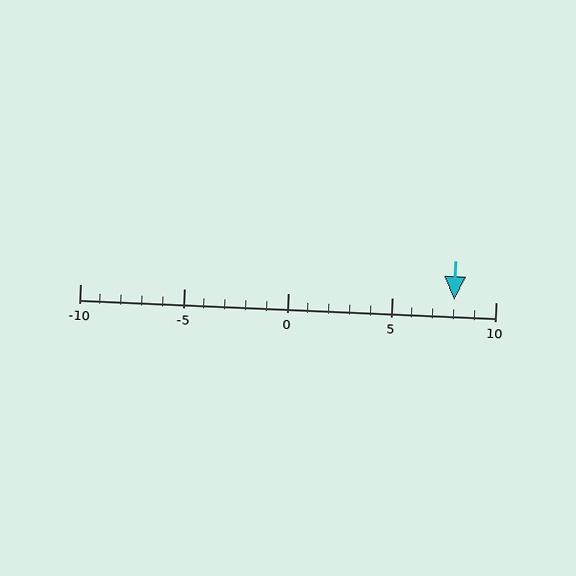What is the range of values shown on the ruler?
The ruler shows values from -10 to 10.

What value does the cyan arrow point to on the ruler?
The cyan arrow points to approximately 8.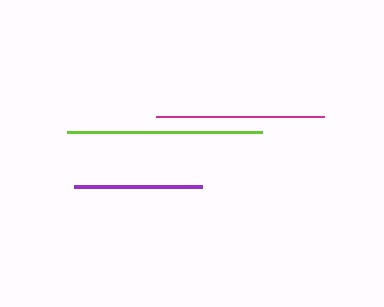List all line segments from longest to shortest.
From longest to shortest: lime, magenta, purple.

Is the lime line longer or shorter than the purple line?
The lime line is longer than the purple line.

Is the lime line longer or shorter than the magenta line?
The lime line is longer than the magenta line.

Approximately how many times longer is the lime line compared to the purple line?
The lime line is approximately 1.5 times the length of the purple line.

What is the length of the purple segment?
The purple segment is approximately 128 pixels long.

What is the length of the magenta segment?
The magenta segment is approximately 168 pixels long.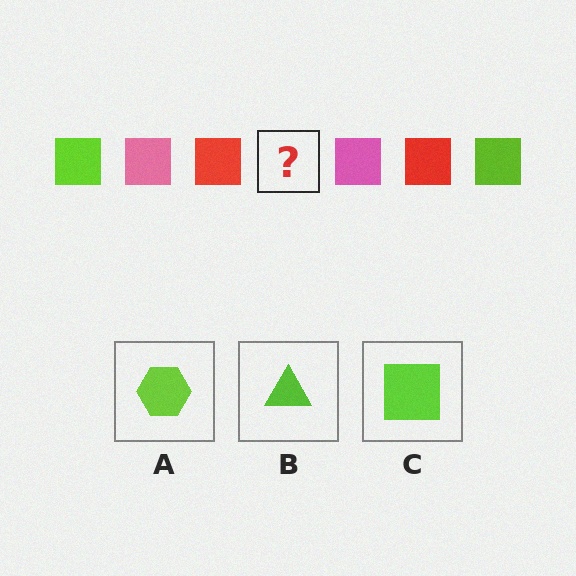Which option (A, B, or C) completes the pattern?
C.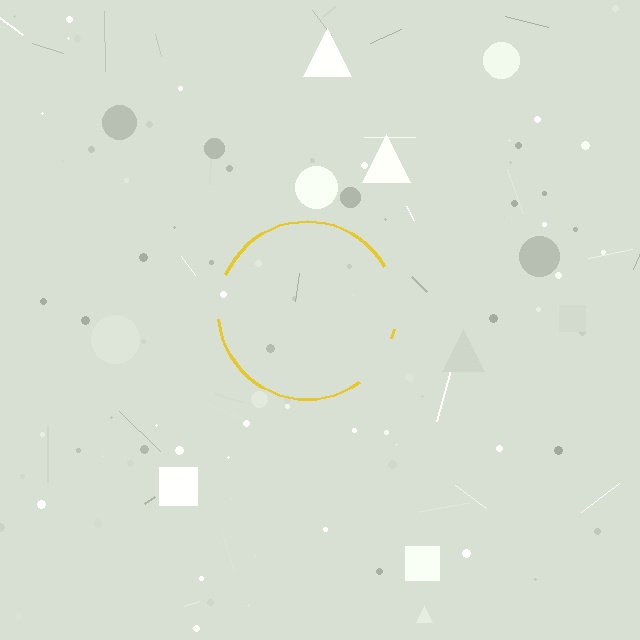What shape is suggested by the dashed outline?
The dashed outline suggests a circle.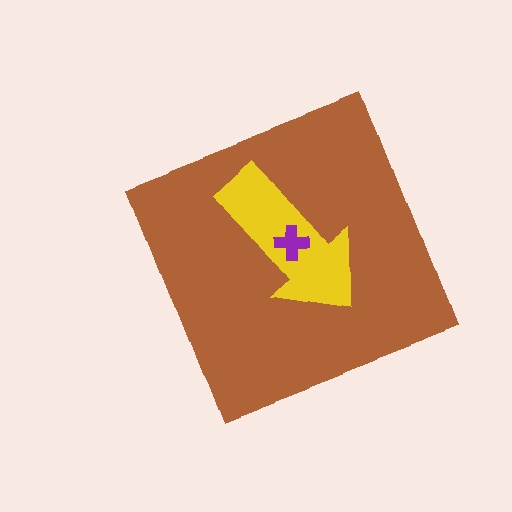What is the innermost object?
The purple cross.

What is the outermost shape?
The brown diamond.